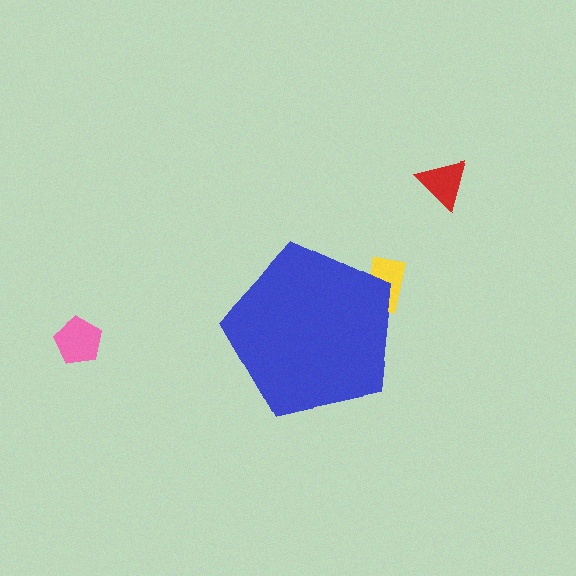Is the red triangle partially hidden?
No, the red triangle is fully visible.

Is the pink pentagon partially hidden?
No, the pink pentagon is fully visible.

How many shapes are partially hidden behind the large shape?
1 shape is partially hidden.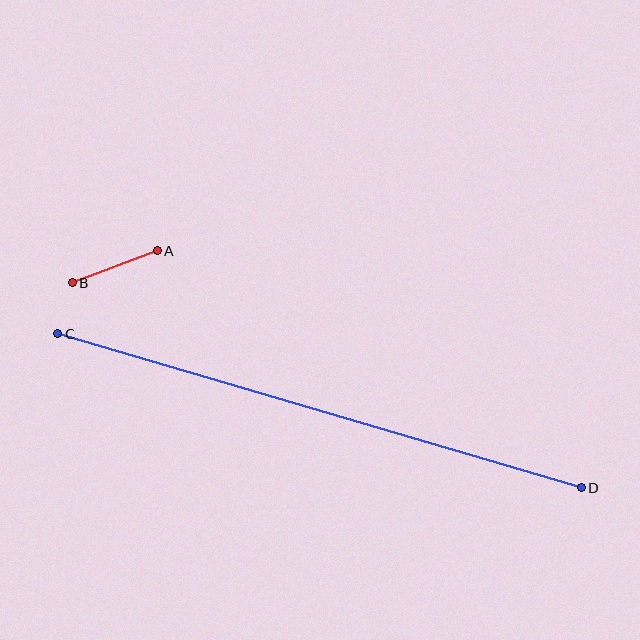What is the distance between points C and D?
The distance is approximately 546 pixels.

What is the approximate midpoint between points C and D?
The midpoint is at approximately (320, 411) pixels.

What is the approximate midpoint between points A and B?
The midpoint is at approximately (115, 267) pixels.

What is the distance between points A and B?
The distance is approximately 91 pixels.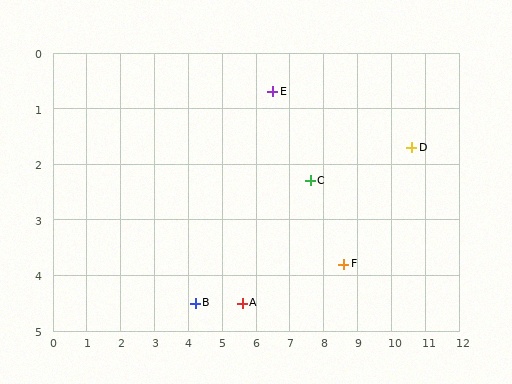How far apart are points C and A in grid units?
Points C and A are about 3.0 grid units apart.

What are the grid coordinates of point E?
Point E is at approximately (6.5, 0.7).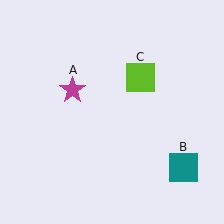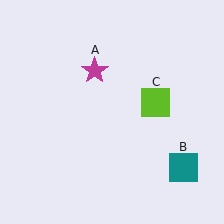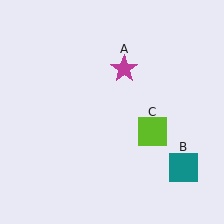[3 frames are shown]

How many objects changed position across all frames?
2 objects changed position: magenta star (object A), lime square (object C).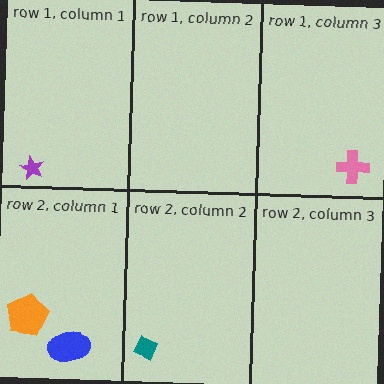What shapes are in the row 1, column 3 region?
The pink cross.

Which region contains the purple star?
The row 1, column 1 region.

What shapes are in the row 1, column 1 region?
The purple star.